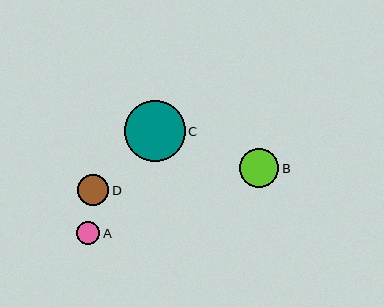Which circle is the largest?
Circle C is the largest with a size of approximately 61 pixels.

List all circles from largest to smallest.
From largest to smallest: C, B, D, A.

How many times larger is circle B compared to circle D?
Circle B is approximately 1.2 times the size of circle D.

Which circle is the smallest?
Circle A is the smallest with a size of approximately 23 pixels.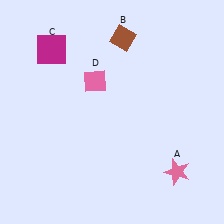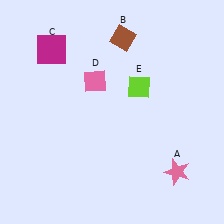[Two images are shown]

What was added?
A lime diamond (E) was added in Image 2.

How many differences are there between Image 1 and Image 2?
There is 1 difference between the two images.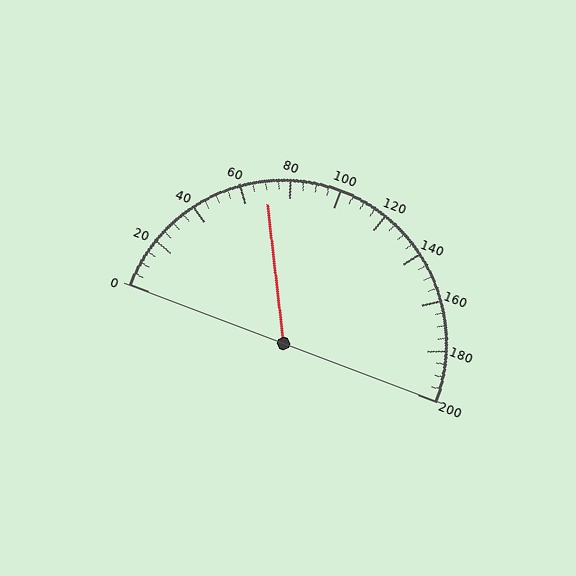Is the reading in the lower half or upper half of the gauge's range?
The reading is in the lower half of the range (0 to 200).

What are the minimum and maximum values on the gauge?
The gauge ranges from 0 to 200.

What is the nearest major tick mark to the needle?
The nearest major tick mark is 80.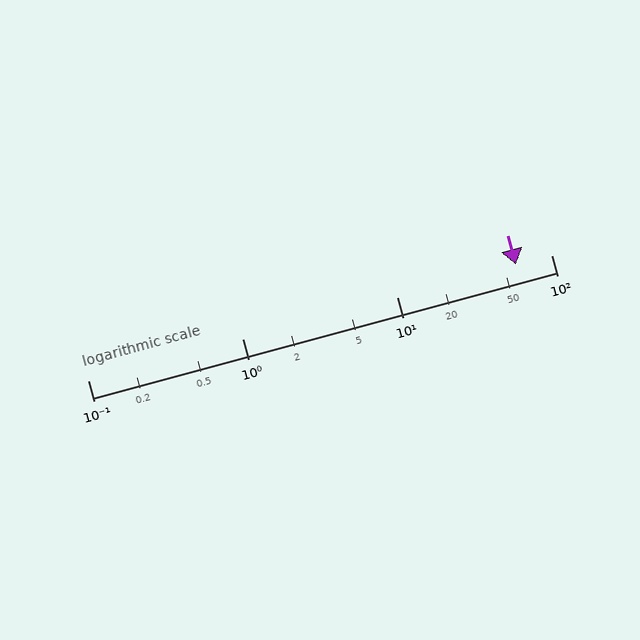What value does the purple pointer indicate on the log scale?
The pointer indicates approximately 59.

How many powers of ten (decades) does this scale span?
The scale spans 3 decades, from 0.1 to 100.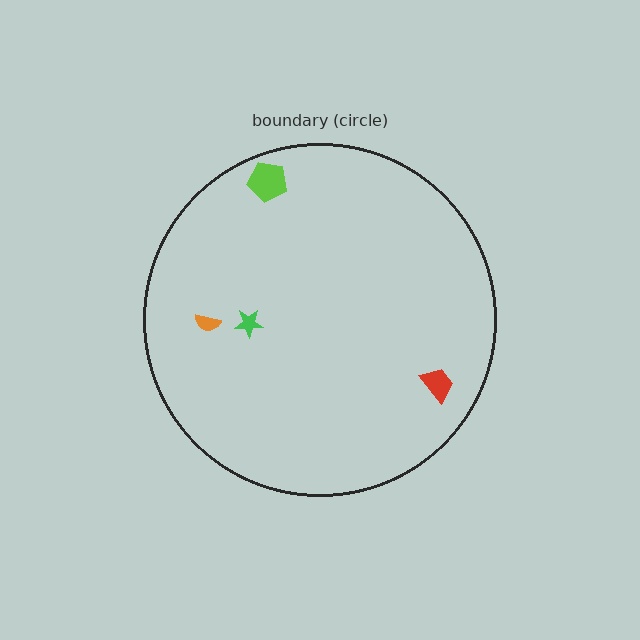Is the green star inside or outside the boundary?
Inside.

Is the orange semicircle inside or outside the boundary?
Inside.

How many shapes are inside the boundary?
4 inside, 0 outside.